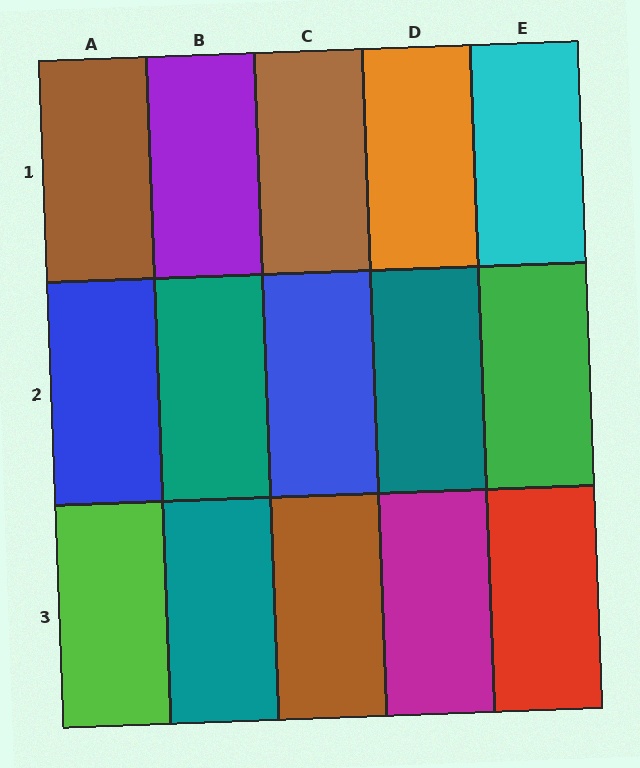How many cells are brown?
3 cells are brown.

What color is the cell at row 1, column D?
Orange.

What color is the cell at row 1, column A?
Brown.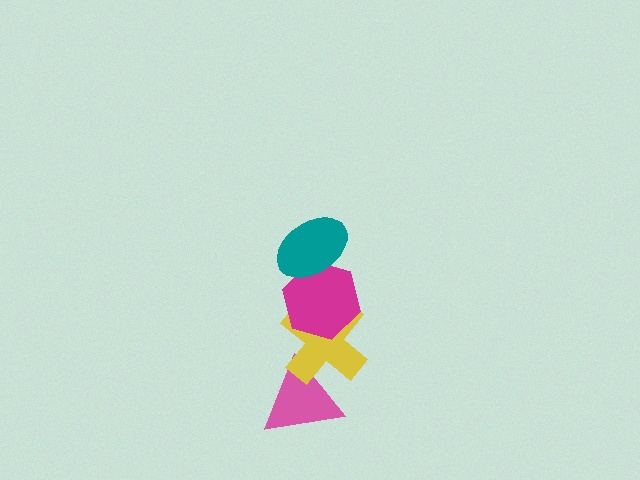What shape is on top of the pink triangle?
The yellow cross is on top of the pink triangle.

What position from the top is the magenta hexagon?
The magenta hexagon is 2nd from the top.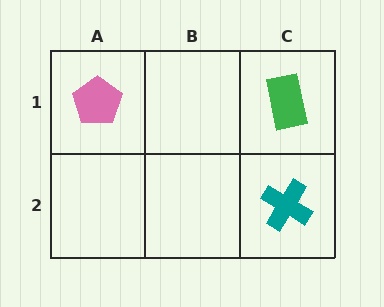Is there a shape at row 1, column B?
No, that cell is empty.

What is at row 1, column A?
A pink pentagon.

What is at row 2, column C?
A teal cross.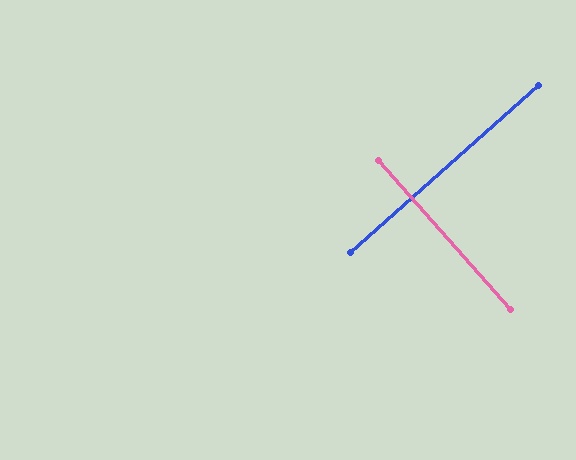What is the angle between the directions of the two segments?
Approximately 90 degrees.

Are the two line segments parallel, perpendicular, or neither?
Perpendicular — they meet at approximately 90°.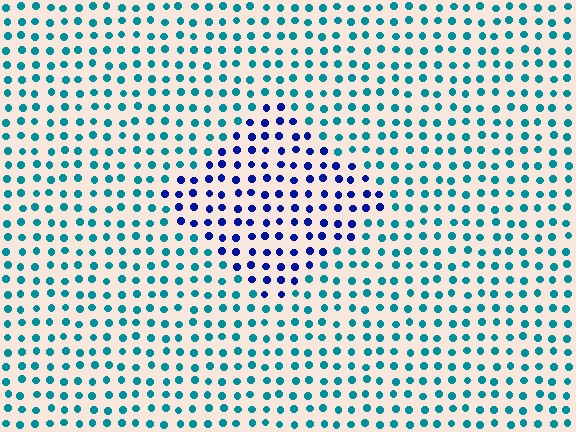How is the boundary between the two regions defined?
The boundary is defined purely by a slight shift in hue (about 50 degrees). Spacing, size, and orientation are identical on both sides.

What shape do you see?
I see a diamond.